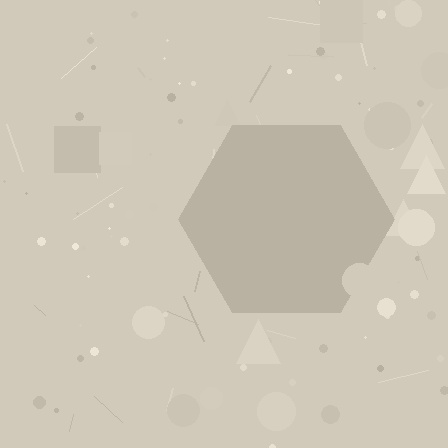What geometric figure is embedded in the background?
A hexagon is embedded in the background.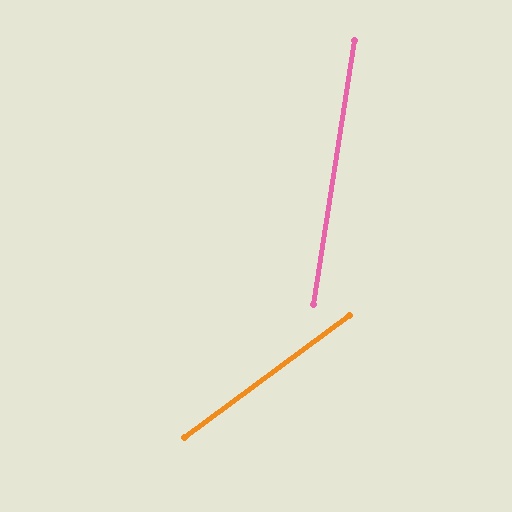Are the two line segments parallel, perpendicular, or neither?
Neither parallel nor perpendicular — they differ by about 45°.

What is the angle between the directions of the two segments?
Approximately 45 degrees.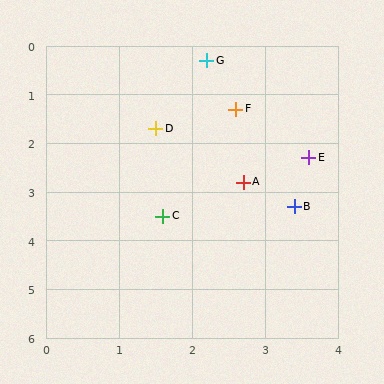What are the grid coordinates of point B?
Point B is at approximately (3.4, 3.3).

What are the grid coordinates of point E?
Point E is at approximately (3.6, 2.3).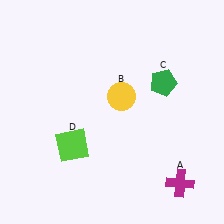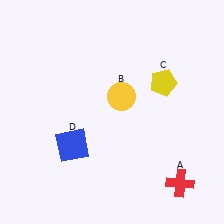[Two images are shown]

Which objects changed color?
A changed from magenta to red. C changed from green to yellow. D changed from lime to blue.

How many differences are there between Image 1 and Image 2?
There are 3 differences between the two images.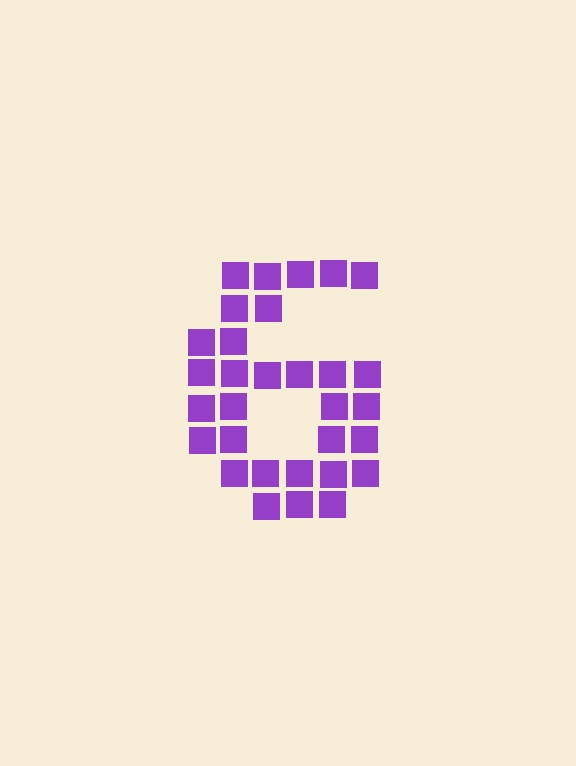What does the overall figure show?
The overall figure shows the digit 6.